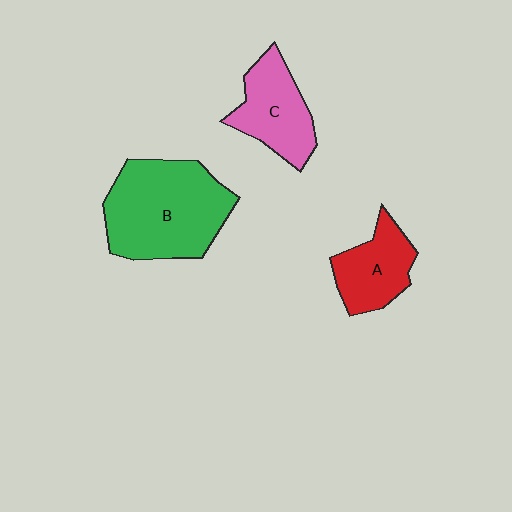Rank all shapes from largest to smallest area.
From largest to smallest: B (green), C (pink), A (red).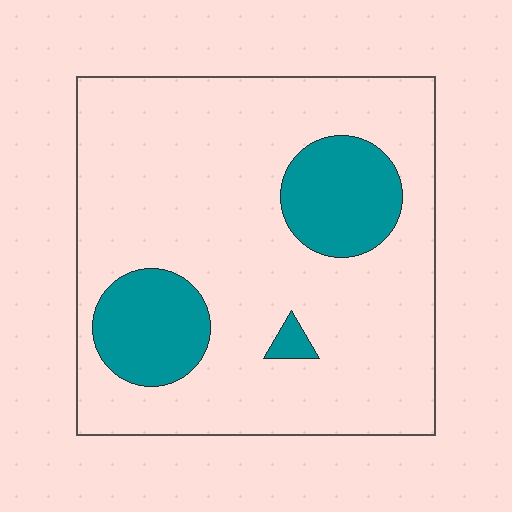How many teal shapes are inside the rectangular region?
3.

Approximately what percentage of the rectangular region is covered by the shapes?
Approximately 20%.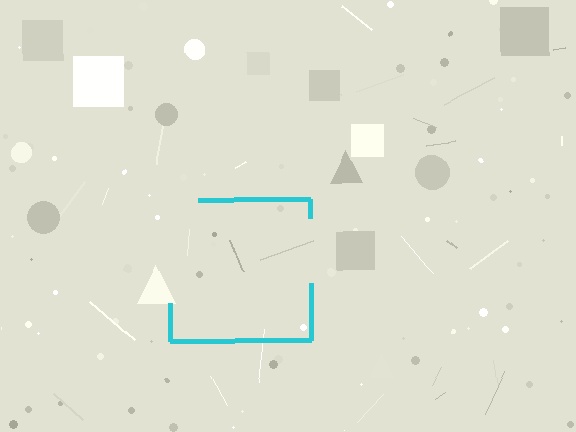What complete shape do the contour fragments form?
The contour fragments form a square.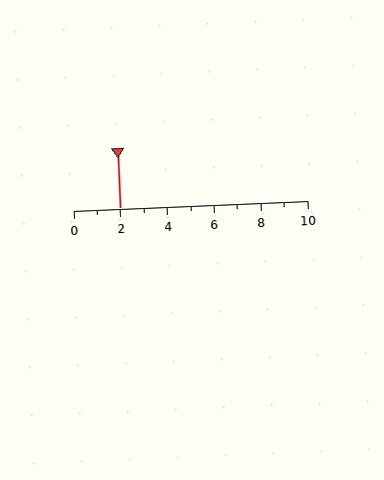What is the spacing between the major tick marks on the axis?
The major ticks are spaced 2 apart.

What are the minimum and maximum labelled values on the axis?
The axis runs from 0 to 10.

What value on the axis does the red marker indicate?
The marker indicates approximately 2.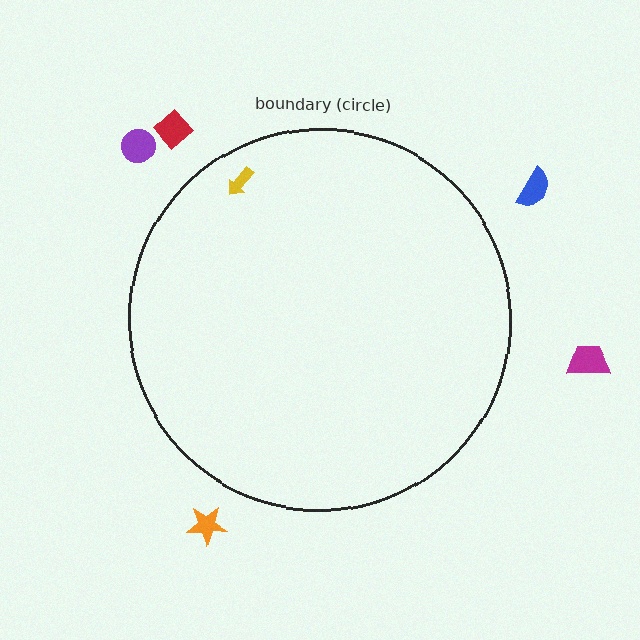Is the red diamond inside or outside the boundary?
Outside.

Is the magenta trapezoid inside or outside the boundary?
Outside.